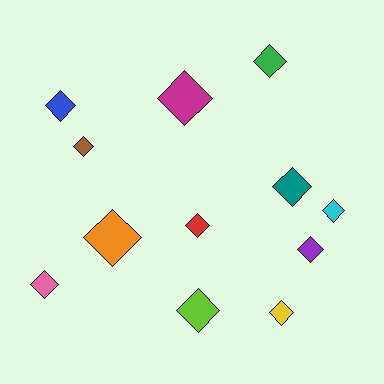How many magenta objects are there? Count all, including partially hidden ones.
There is 1 magenta object.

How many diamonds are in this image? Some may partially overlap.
There are 12 diamonds.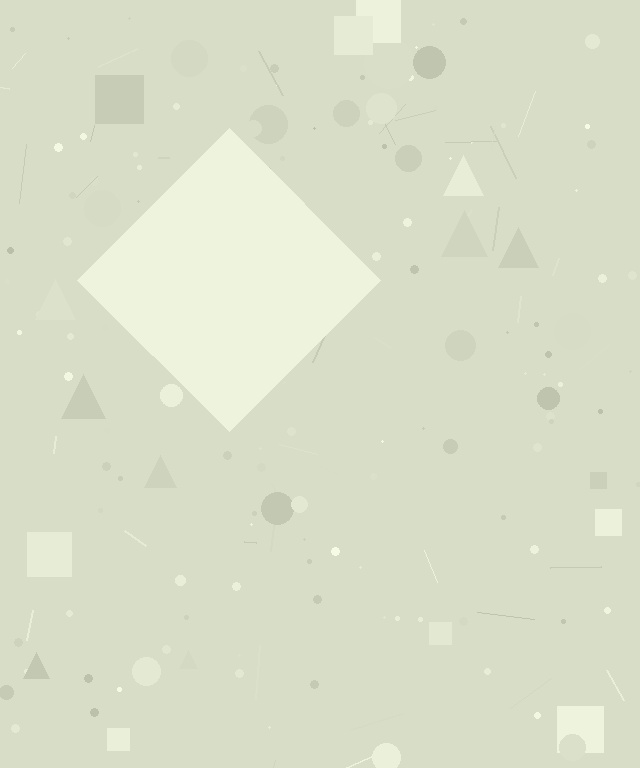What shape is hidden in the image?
A diamond is hidden in the image.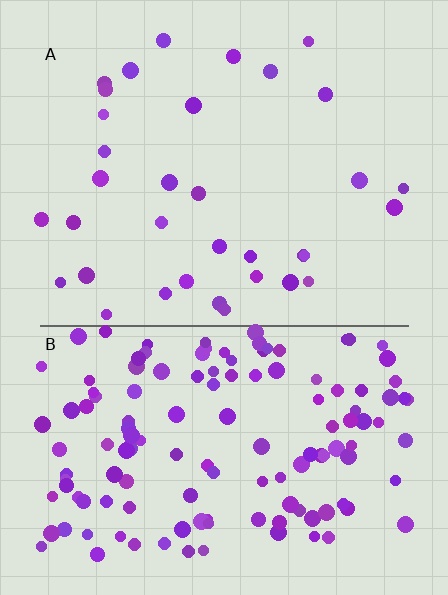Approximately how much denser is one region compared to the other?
Approximately 4.1× — region B over region A.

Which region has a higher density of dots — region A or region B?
B (the bottom).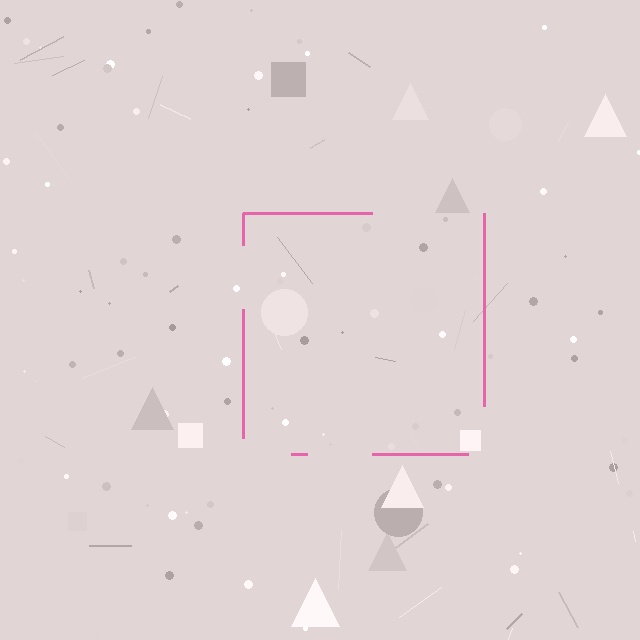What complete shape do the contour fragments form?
The contour fragments form a square.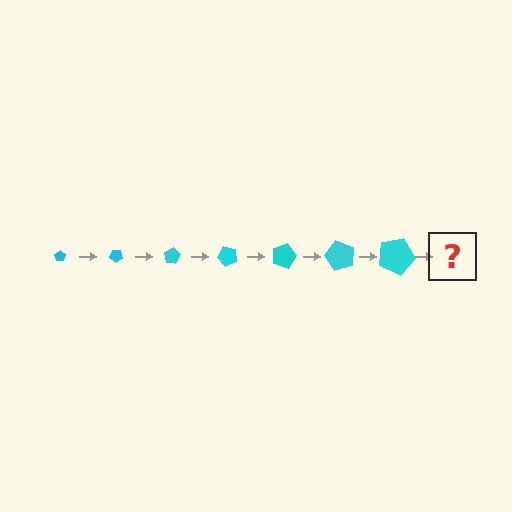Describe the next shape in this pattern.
It should be a pentagon, larger than the previous one and rotated 280 degrees from the start.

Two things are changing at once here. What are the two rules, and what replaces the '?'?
The two rules are that the pentagon grows larger each step and it rotates 40 degrees each step. The '?' should be a pentagon, larger than the previous one and rotated 280 degrees from the start.